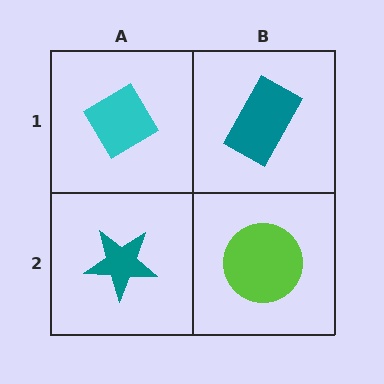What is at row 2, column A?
A teal star.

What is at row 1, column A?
A cyan diamond.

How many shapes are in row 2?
2 shapes.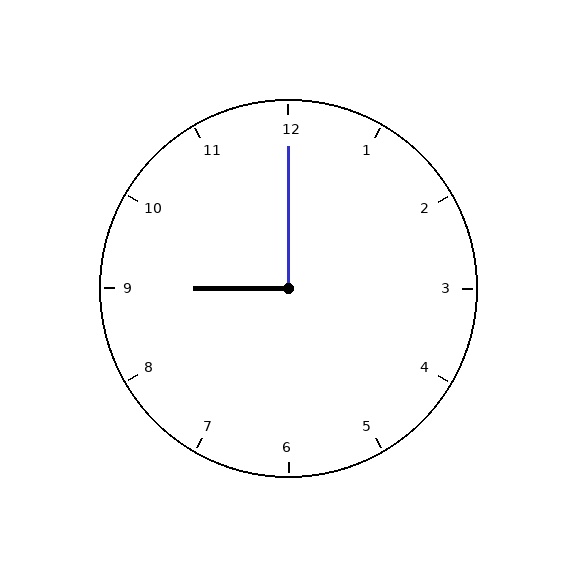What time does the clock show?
9:00.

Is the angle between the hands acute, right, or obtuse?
It is right.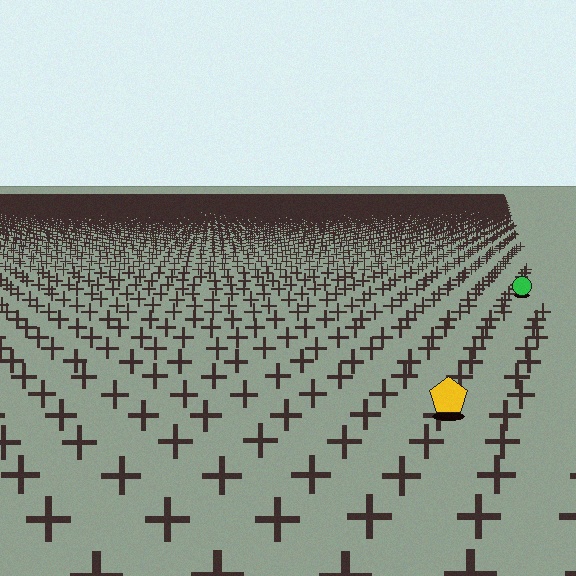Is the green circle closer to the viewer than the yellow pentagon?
No. The yellow pentagon is closer — you can tell from the texture gradient: the ground texture is coarser near it.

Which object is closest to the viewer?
The yellow pentagon is closest. The texture marks near it are larger and more spread out.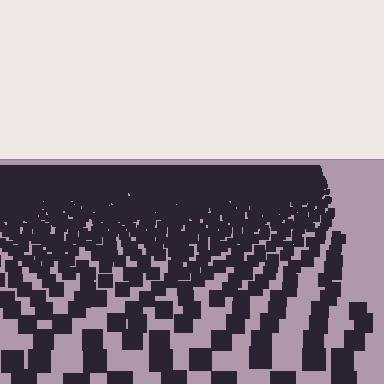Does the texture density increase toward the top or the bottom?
Density increases toward the top.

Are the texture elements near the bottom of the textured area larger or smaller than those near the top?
Larger. Near the bottom, elements are closer to the viewer and appear at a bigger on-screen size.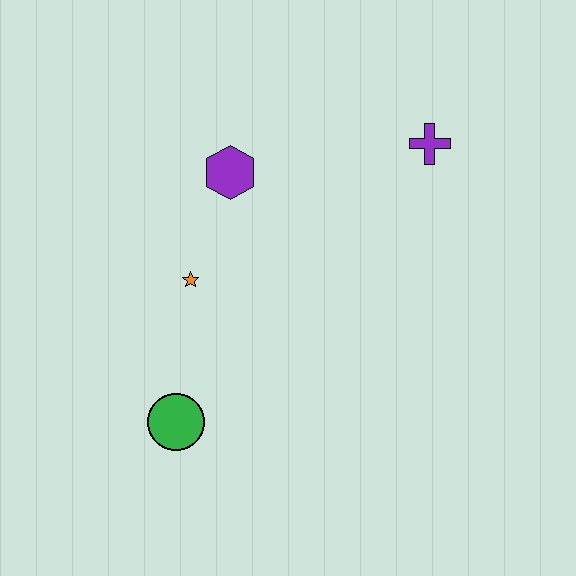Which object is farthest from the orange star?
The purple cross is farthest from the orange star.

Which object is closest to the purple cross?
The purple hexagon is closest to the purple cross.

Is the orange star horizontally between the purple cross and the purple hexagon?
No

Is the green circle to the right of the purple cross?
No